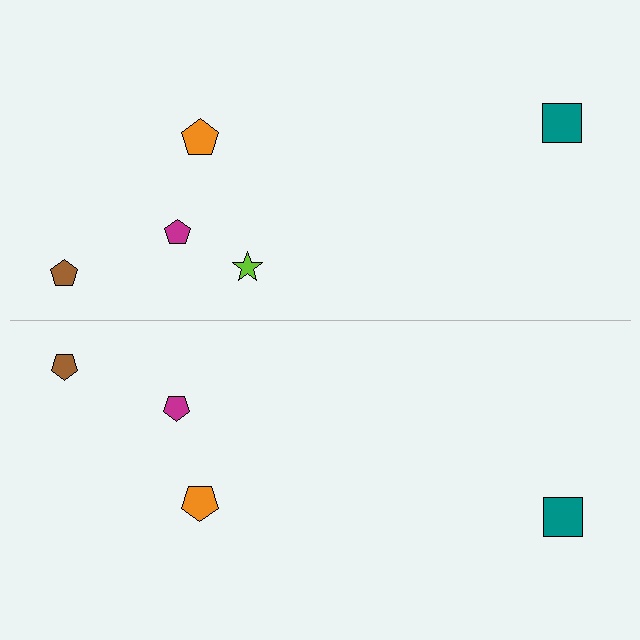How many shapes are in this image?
There are 9 shapes in this image.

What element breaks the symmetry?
A lime star is missing from the bottom side.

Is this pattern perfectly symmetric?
No, the pattern is not perfectly symmetric. A lime star is missing from the bottom side.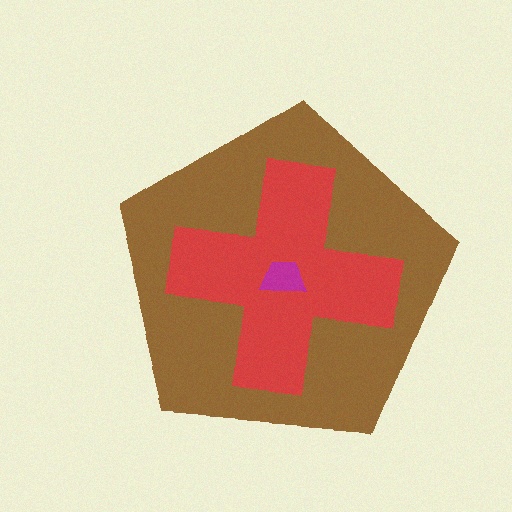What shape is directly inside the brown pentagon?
The red cross.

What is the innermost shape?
The magenta trapezoid.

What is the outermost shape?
The brown pentagon.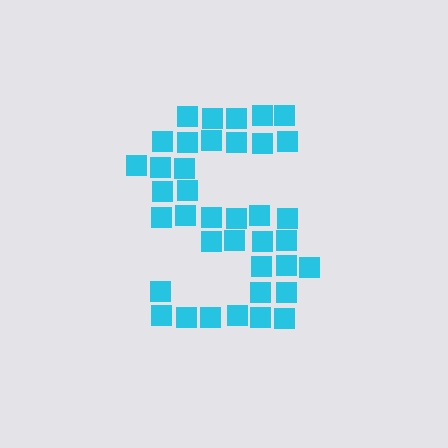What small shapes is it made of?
It is made of small squares.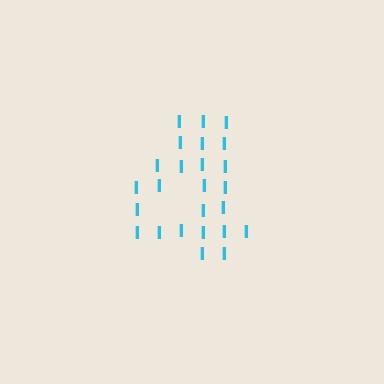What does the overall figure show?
The overall figure shows the digit 4.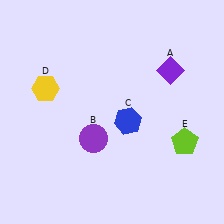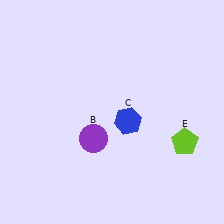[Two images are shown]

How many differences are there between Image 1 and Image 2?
There are 2 differences between the two images.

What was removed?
The yellow hexagon (D), the purple diamond (A) were removed in Image 2.